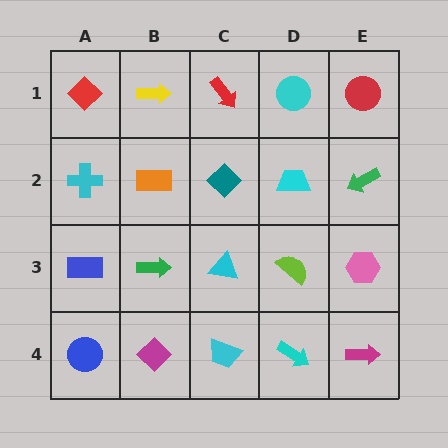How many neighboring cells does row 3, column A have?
3.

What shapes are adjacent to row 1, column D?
A cyan trapezoid (row 2, column D), a red arrow (row 1, column C), a red circle (row 1, column E).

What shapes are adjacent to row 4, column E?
A pink hexagon (row 3, column E), a cyan arrow (row 4, column D).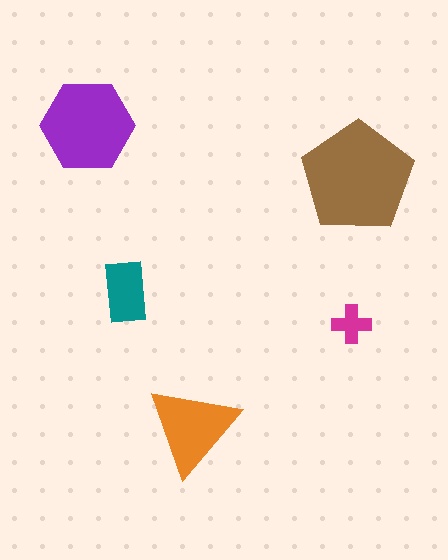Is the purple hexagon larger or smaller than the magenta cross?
Larger.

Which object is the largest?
The brown pentagon.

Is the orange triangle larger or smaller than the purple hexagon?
Smaller.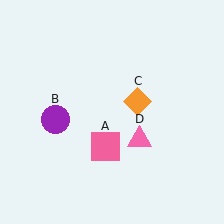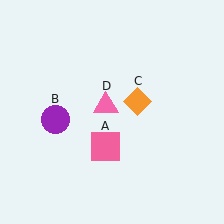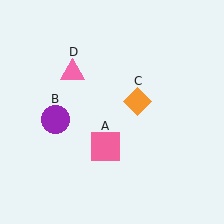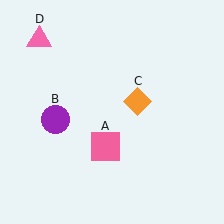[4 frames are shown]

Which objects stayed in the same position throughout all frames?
Pink square (object A) and purple circle (object B) and orange diamond (object C) remained stationary.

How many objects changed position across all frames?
1 object changed position: pink triangle (object D).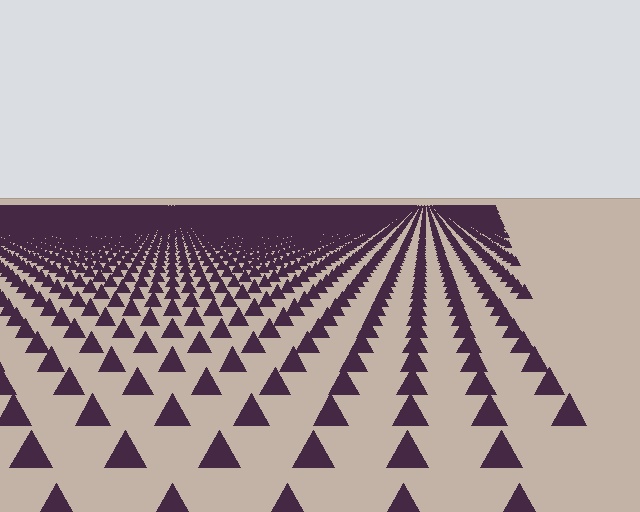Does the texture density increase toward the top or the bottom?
Density increases toward the top.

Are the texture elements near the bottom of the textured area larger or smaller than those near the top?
Larger. Near the bottom, elements are closer to the viewer and appear at a bigger on-screen size.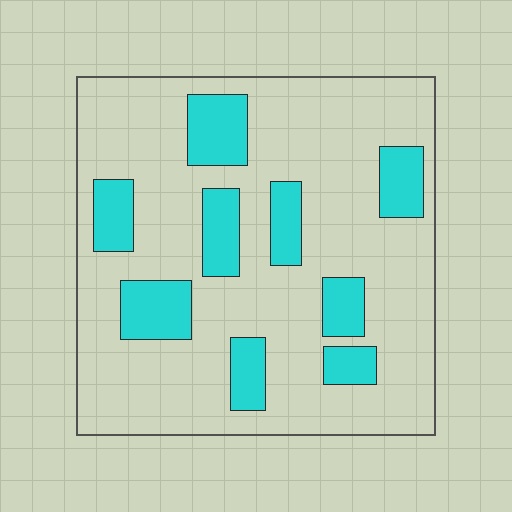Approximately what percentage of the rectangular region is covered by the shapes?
Approximately 20%.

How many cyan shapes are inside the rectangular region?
9.